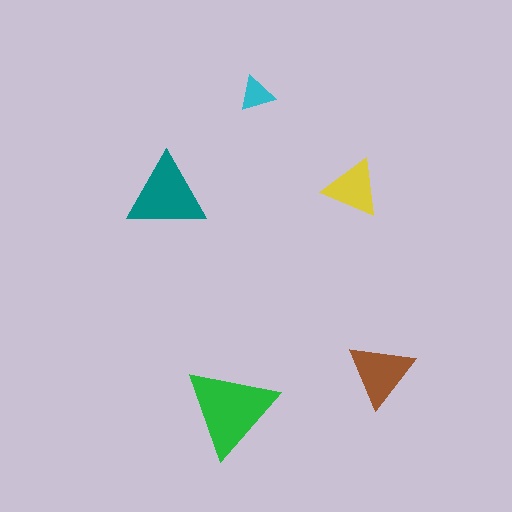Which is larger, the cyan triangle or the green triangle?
The green one.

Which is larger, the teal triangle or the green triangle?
The green one.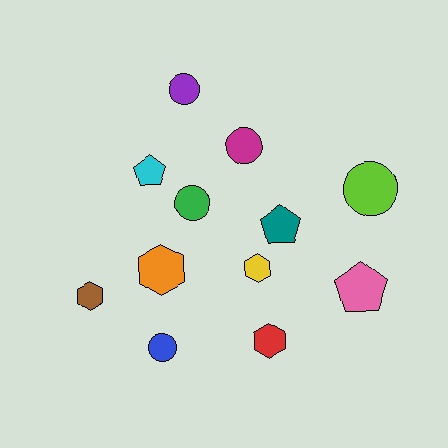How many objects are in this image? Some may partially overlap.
There are 12 objects.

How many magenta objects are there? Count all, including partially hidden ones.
There is 1 magenta object.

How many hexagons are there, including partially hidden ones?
There are 4 hexagons.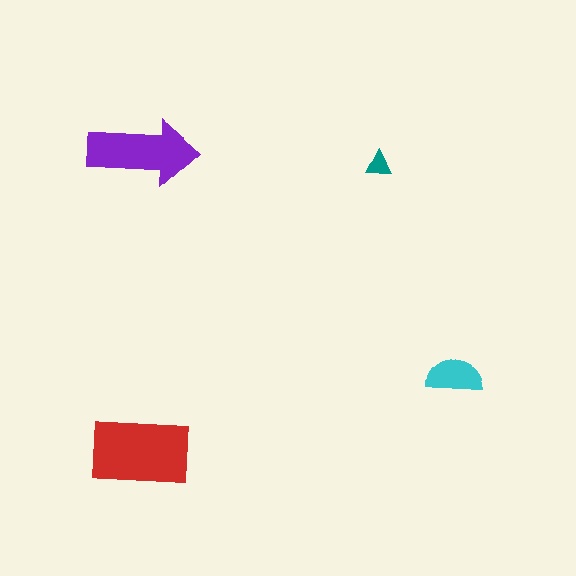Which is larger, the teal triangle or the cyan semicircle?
The cyan semicircle.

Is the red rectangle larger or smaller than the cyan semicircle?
Larger.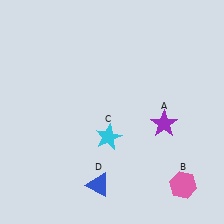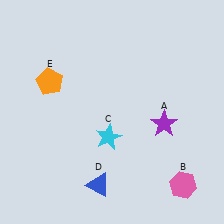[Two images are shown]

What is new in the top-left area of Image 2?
An orange pentagon (E) was added in the top-left area of Image 2.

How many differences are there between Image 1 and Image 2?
There is 1 difference between the two images.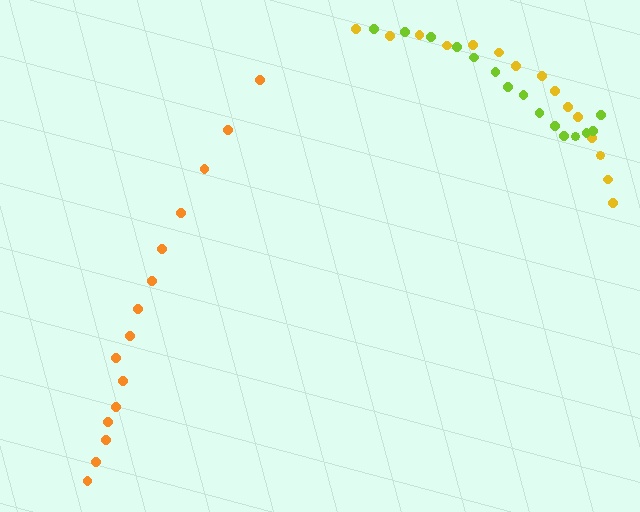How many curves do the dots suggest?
There are 3 distinct paths.